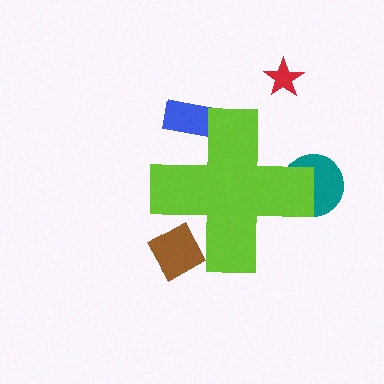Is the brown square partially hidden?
Yes, the brown square is partially hidden behind the lime cross.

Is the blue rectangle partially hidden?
Yes, the blue rectangle is partially hidden behind the lime cross.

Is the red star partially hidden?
No, the red star is fully visible.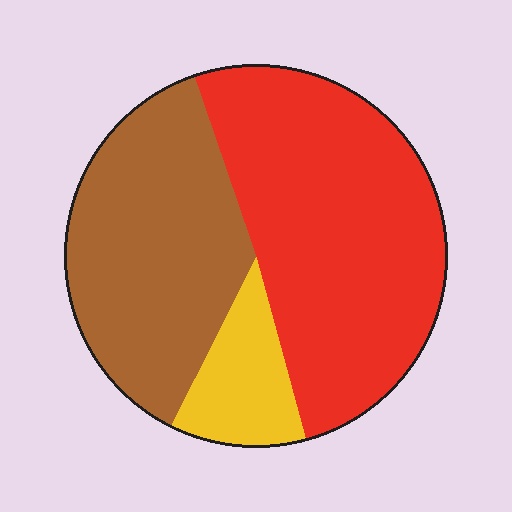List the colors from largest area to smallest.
From largest to smallest: red, brown, yellow.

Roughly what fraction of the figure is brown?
Brown covers roughly 35% of the figure.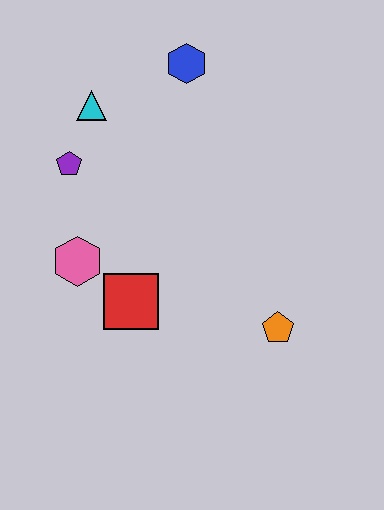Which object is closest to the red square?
The pink hexagon is closest to the red square.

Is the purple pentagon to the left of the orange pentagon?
Yes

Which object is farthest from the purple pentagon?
The orange pentagon is farthest from the purple pentagon.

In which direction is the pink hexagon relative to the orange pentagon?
The pink hexagon is to the left of the orange pentagon.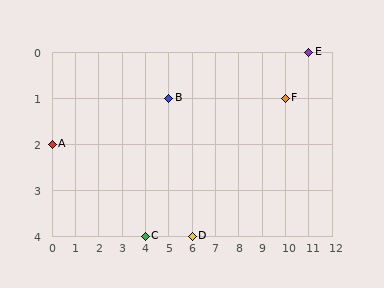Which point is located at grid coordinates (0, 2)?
Point A is at (0, 2).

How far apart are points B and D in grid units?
Points B and D are 1 column and 3 rows apart (about 3.2 grid units diagonally).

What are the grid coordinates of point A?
Point A is at grid coordinates (0, 2).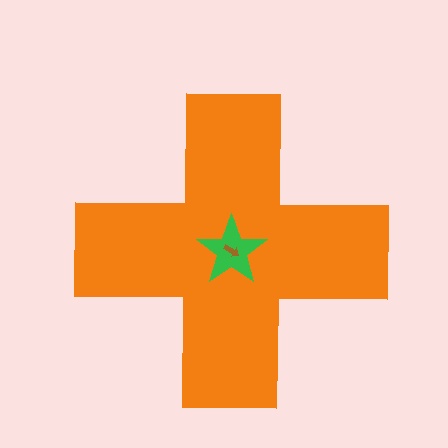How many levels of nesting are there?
3.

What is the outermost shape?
The orange cross.